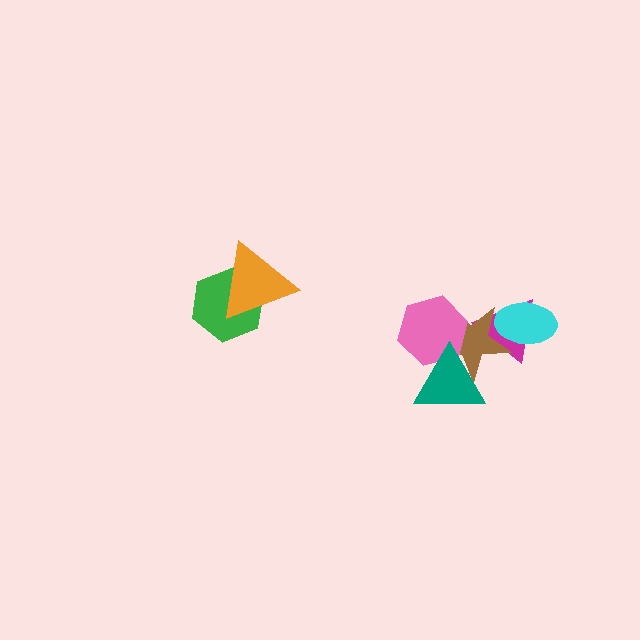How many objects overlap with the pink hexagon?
2 objects overlap with the pink hexagon.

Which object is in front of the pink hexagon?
The teal triangle is in front of the pink hexagon.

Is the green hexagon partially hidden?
Yes, it is partially covered by another shape.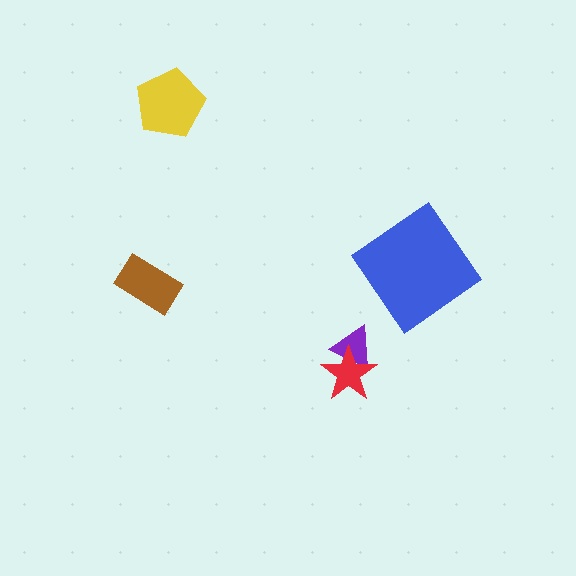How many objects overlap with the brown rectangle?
0 objects overlap with the brown rectangle.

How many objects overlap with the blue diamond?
0 objects overlap with the blue diamond.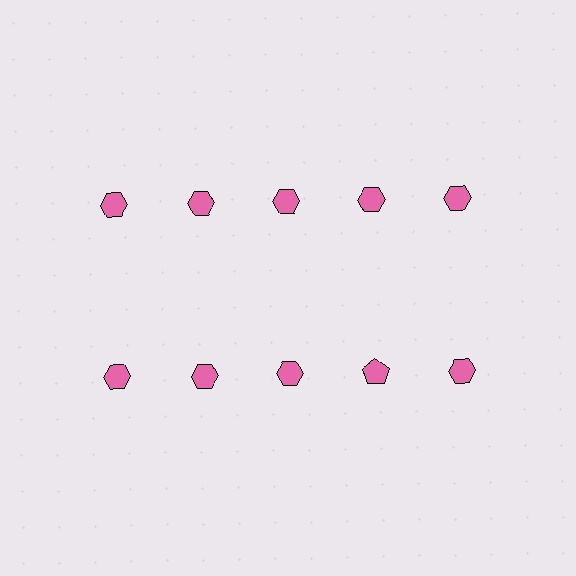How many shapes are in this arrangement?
There are 10 shapes arranged in a grid pattern.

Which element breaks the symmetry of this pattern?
The pink pentagon in the second row, second from right column breaks the symmetry. All other shapes are pink hexagons.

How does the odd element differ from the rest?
It has a different shape: pentagon instead of hexagon.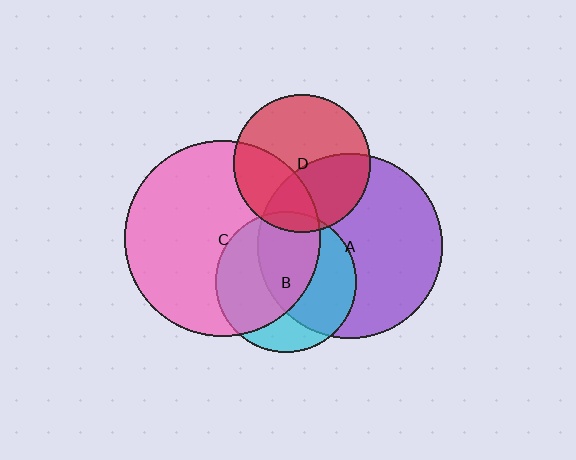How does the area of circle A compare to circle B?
Approximately 1.7 times.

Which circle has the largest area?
Circle C (pink).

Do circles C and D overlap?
Yes.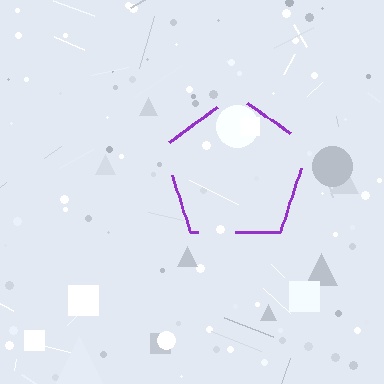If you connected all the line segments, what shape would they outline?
They would outline a pentagon.